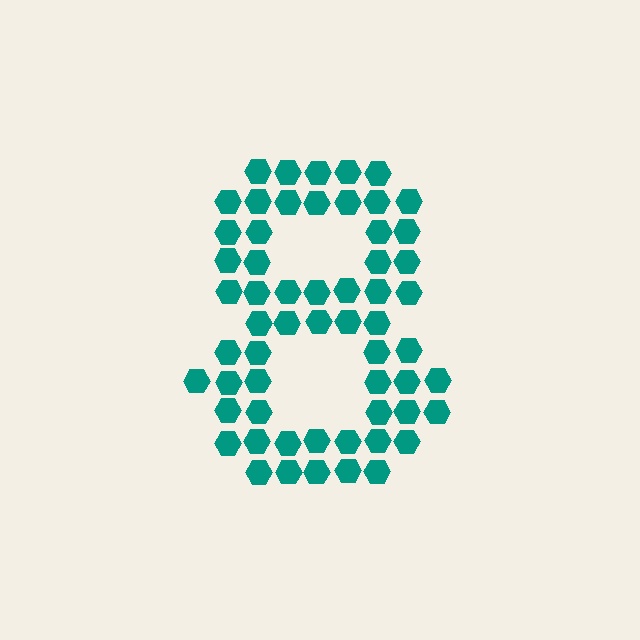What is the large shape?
The large shape is the digit 8.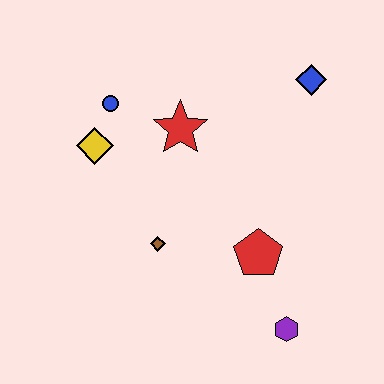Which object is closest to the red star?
The blue circle is closest to the red star.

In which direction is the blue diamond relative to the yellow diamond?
The blue diamond is to the right of the yellow diamond.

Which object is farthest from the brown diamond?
The blue diamond is farthest from the brown diamond.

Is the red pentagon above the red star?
No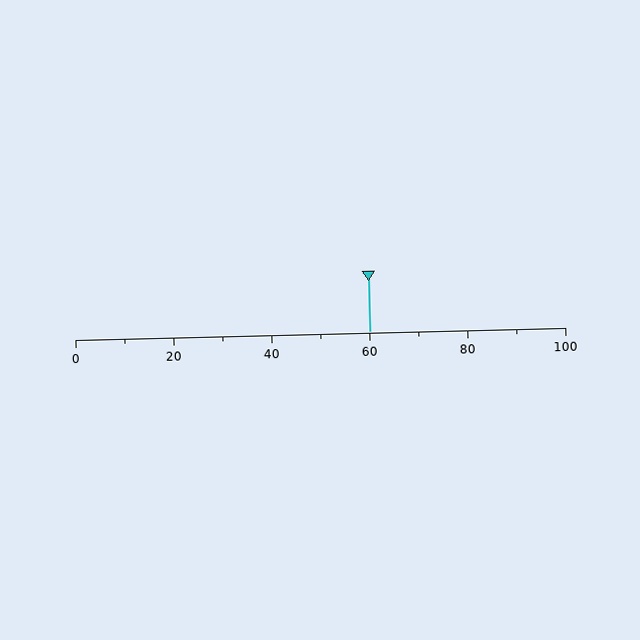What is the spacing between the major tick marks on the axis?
The major ticks are spaced 20 apart.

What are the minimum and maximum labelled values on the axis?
The axis runs from 0 to 100.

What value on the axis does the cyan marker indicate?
The marker indicates approximately 60.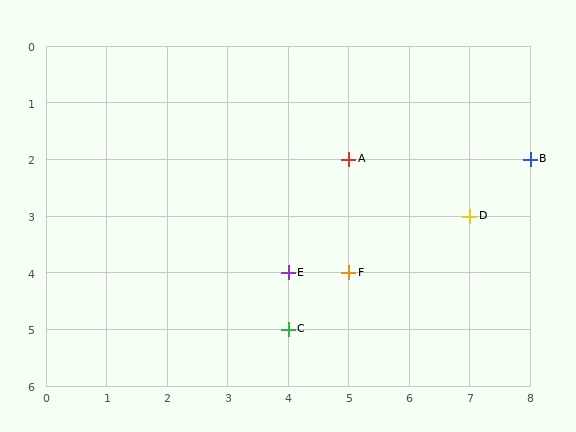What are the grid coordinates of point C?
Point C is at grid coordinates (4, 5).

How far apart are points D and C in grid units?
Points D and C are 3 columns and 2 rows apart (about 3.6 grid units diagonally).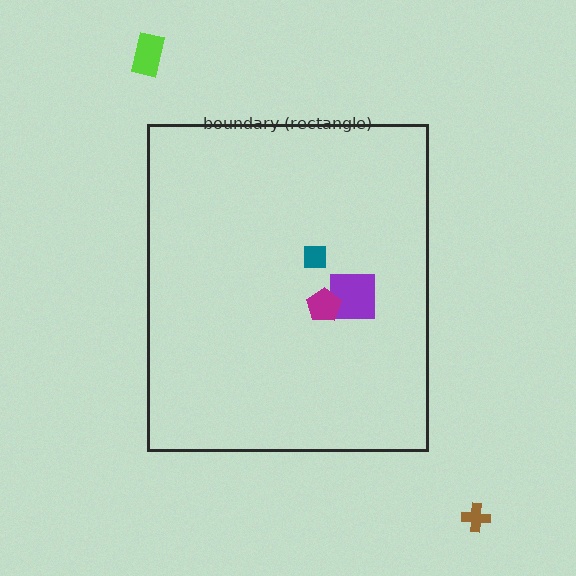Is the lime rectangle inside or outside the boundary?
Outside.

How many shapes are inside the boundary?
3 inside, 2 outside.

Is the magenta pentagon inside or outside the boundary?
Inside.